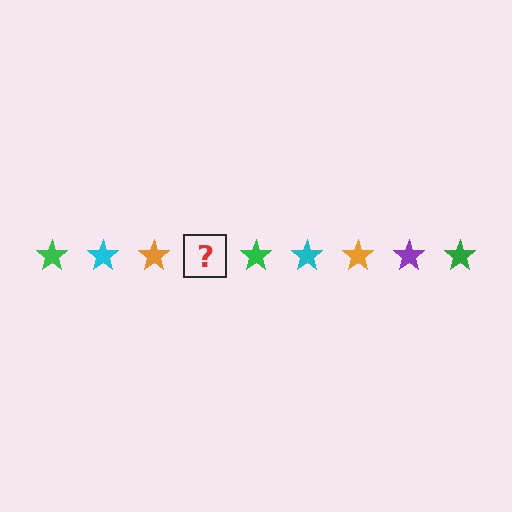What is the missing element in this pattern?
The missing element is a purple star.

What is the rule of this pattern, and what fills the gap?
The rule is that the pattern cycles through green, cyan, orange, purple stars. The gap should be filled with a purple star.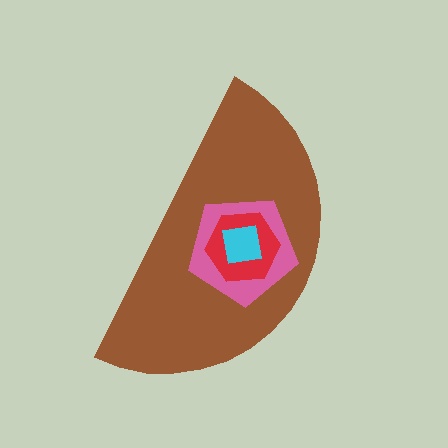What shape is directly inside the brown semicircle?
The pink pentagon.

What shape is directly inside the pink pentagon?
The red hexagon.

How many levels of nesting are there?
4.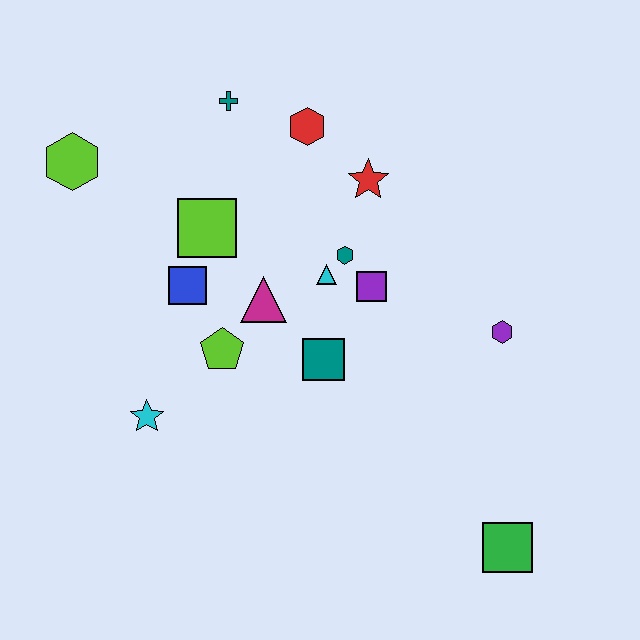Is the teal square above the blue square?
No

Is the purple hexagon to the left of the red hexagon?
No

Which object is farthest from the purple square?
The lime hexagon is farthest from the purple square.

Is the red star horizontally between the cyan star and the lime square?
No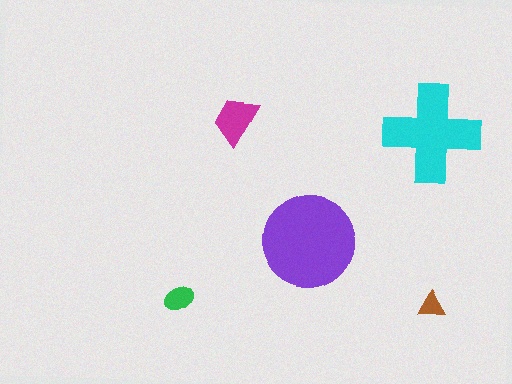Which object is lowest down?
The green ellipse is bottommost.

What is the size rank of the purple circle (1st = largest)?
1st.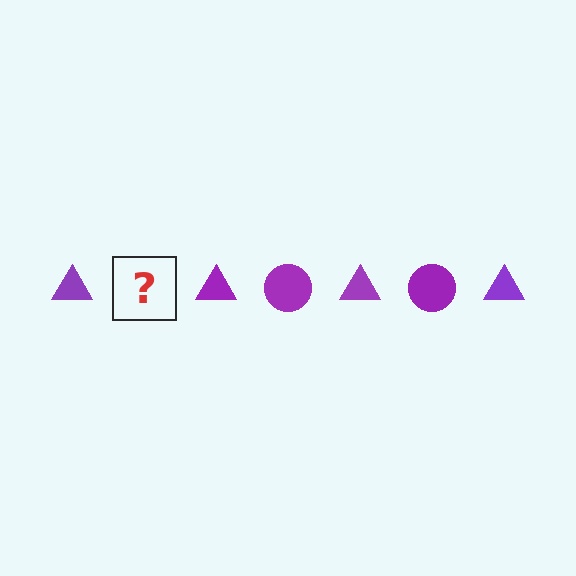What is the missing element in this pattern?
The missing element is a purple circle.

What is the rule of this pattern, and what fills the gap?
The rule is that the pattern cycles through triangle, circle shapes in purple. The gap should be filled with a purple circle.